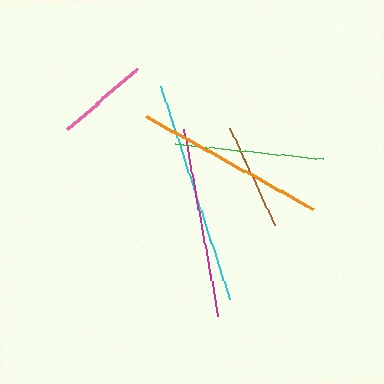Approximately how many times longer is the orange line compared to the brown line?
The orange line is approximately 1.8 times the length of the brown line.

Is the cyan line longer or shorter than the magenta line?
The cyan line is longer than the magenta line.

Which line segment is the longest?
The cyan line is the longest at approximately 224 pixels.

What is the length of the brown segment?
The brown segment is approximately 106 pixels long.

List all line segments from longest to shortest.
From longest to shortest: cyan, orange, magenta, green, brown, pink.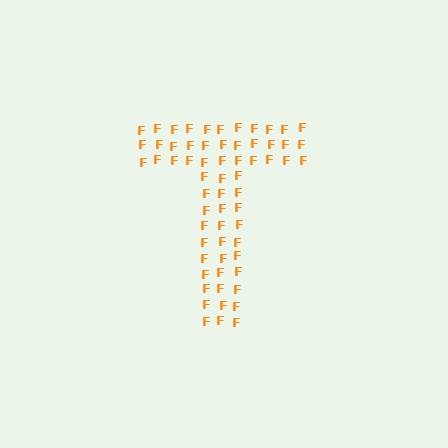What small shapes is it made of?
It is made of small letter F's.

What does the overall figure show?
The overall figure shows the letter T.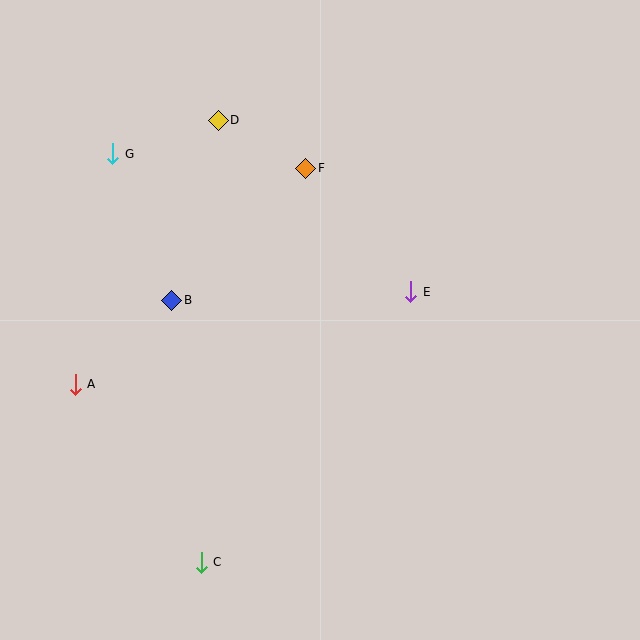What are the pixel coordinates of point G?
Point G is at (113, 154).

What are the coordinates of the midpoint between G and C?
The midpoint between G and C is at (157, 358).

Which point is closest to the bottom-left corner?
Point C is closest to the bottom-left corner.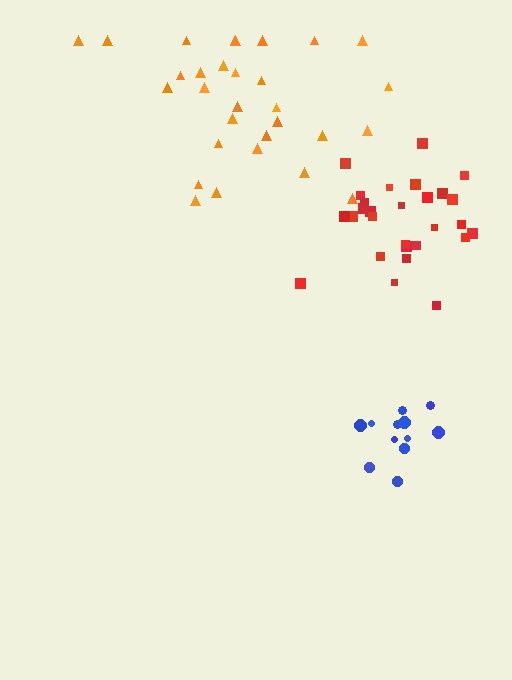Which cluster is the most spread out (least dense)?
Orange.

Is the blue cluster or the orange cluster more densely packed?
Blue.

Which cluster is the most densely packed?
Blue.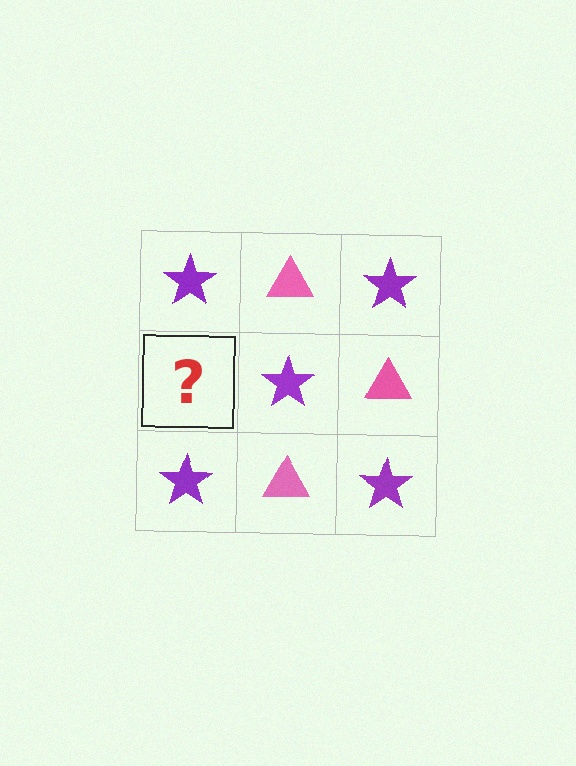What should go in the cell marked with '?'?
The missing cell should contain a pink triangle.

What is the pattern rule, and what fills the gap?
The rule is that it alternates purple star and pink triangle in a checkerboard pattern. The gap should be filled with a pink triangle.